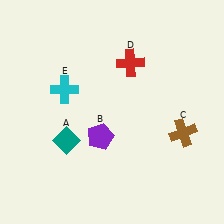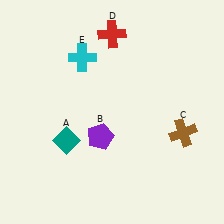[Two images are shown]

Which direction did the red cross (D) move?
The red cross (D) moved up.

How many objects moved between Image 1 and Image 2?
2 objects moved between the two images.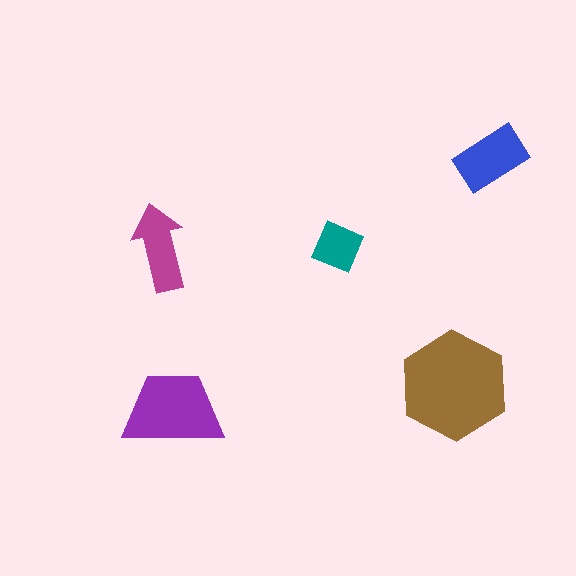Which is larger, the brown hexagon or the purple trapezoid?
The brown hexagon.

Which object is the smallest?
The teal diamond.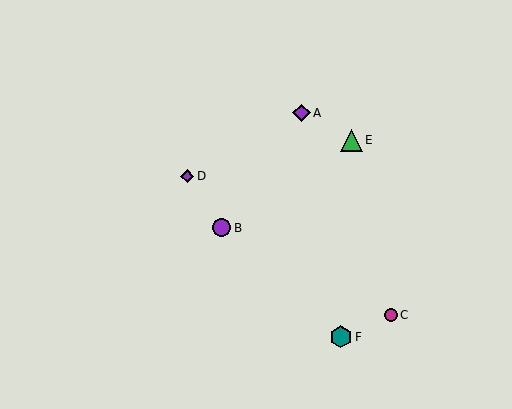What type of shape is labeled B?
Shape B is a purple circle.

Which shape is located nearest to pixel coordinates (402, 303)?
The magenta circle (labeled C) at (391, 315) is nearest to that location.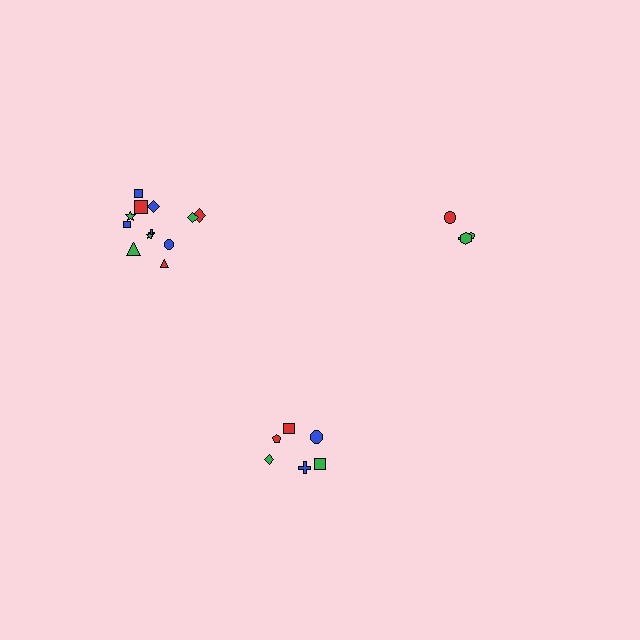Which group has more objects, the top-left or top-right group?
The top-left group.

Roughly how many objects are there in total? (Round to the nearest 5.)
Roughly 20 objects in total.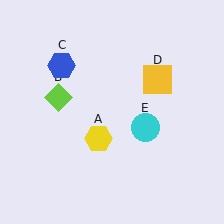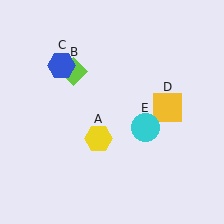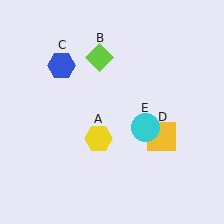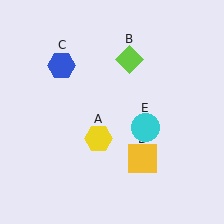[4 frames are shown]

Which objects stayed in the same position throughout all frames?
Yellow hexagon (object A) and blue hexagon (object C) and cyan circle (object E) remained stationary.